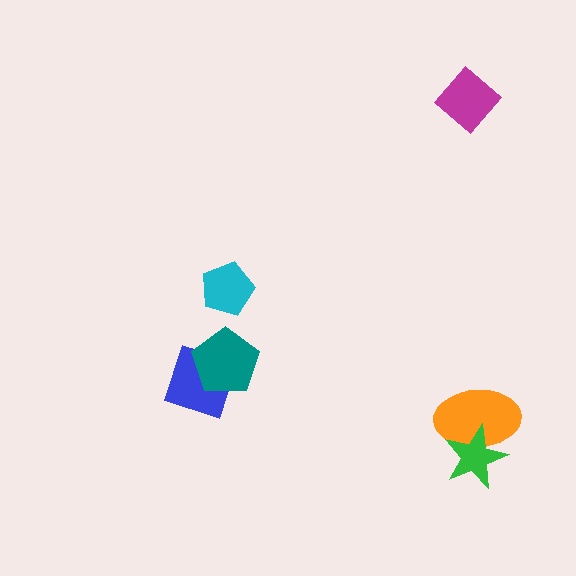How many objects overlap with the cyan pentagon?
0 objects overlap with the cyan pentagon.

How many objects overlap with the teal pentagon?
1 object overlaps with the teal pentagon.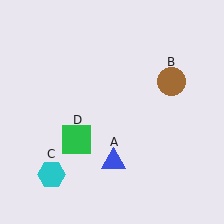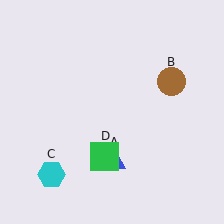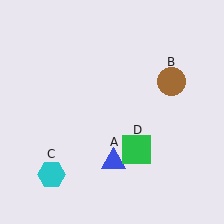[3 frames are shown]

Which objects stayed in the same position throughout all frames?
Blue triangle (object A) and brown circle (object B) and cyan hexagon (object C) remained stationary.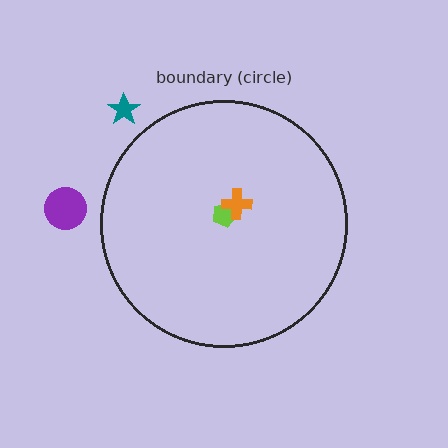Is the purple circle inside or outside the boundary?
Outside.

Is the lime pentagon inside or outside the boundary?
Inside.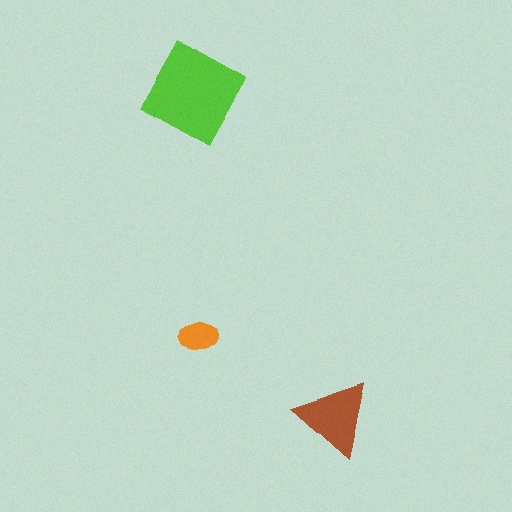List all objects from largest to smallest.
The lime diamond, the brown triangle, the orange ellipse.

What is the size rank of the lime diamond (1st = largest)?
1st.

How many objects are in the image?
There are 3 objects in the image.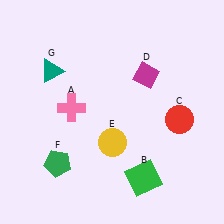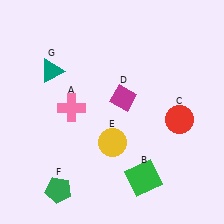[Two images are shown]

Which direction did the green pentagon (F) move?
The green pentagon (F) moved down.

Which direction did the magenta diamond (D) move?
The magenta diamond (D) moved left.